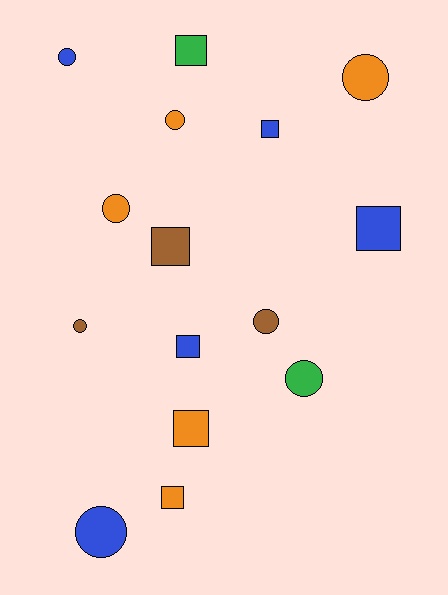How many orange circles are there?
There are 3 orange circles.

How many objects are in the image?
There are 15 objects.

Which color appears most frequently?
Orange, with 5 objects.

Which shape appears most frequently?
Circle, with 8 objects.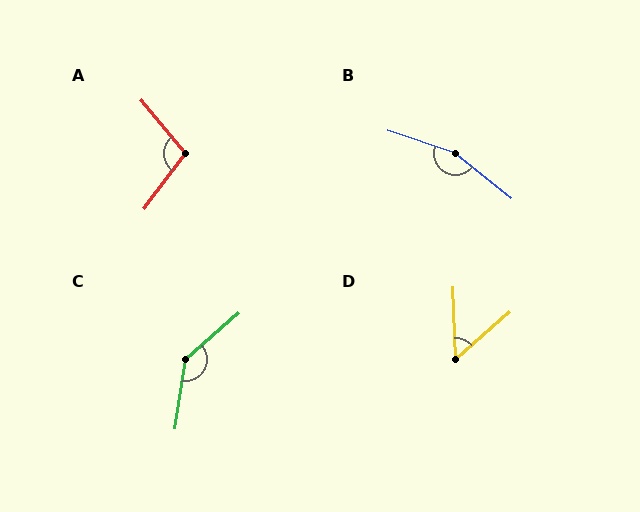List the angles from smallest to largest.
D (51°), A (103°), C (140°), B (160°).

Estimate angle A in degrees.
Approximately 103 degrees.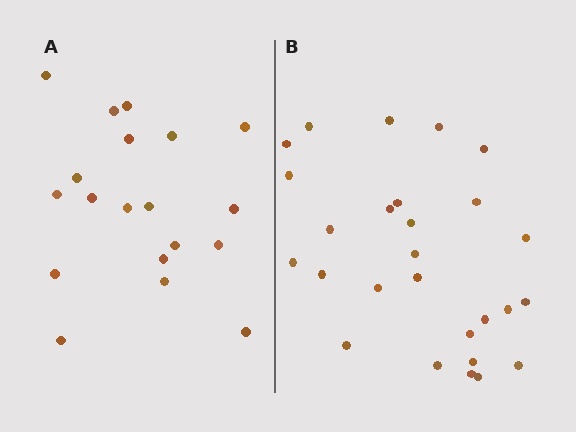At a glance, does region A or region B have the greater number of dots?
Region B (the right region) has more dots.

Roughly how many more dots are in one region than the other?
Region B has roughly 8 or so more dots than region A.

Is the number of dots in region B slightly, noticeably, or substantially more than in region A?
Region B has noticeably more, but not dramatically so. The ratio is roughly 1.4 to 1.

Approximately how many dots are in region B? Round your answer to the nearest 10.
About 30 dots. (The exact count is 27, which rounds to 30.)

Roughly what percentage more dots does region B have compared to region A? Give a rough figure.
About 40% more.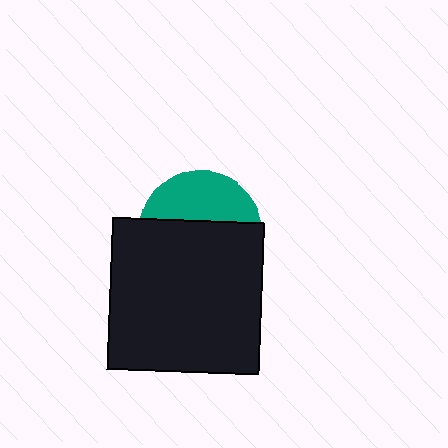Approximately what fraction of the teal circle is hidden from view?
Roughly 62% of the teal circle is hidden behind the black square.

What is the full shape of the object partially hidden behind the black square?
The partially hidden object is a teal circle.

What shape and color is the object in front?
The object in front is a black square.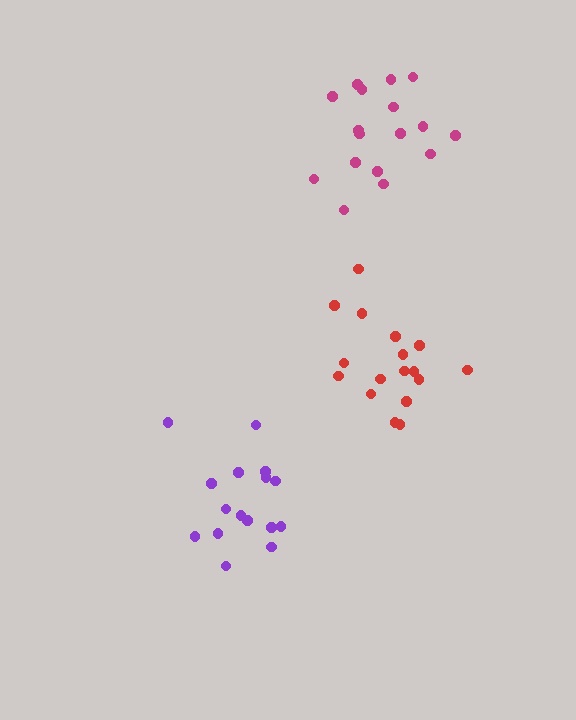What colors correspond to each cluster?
The clusters are colored: red, purple, magenta.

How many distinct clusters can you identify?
There are 3 distinct clusters.